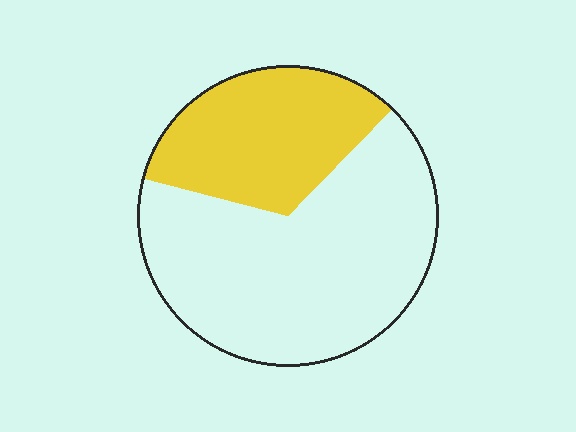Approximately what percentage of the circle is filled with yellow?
Approximately 35%.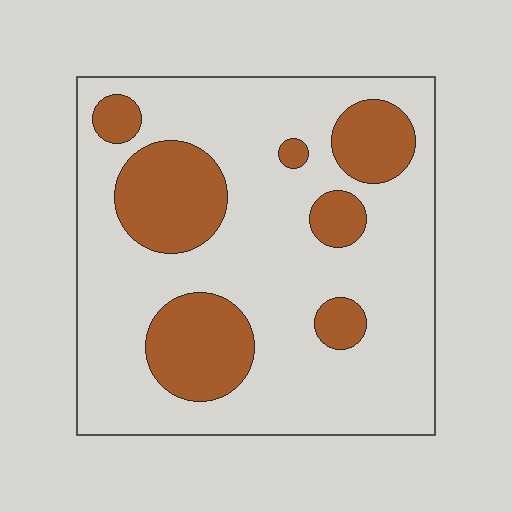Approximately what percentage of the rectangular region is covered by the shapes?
Approximately 25%.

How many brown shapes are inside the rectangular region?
7.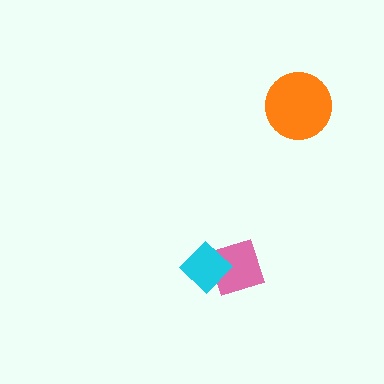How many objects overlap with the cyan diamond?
1 object overlaps with the cyan diamond.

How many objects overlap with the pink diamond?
1 object overlaps with the pink diamond.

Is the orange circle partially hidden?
No, no other shape covers it.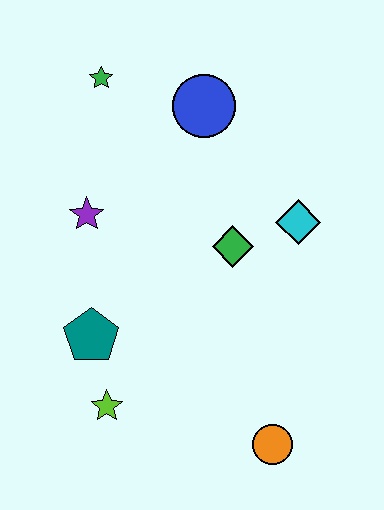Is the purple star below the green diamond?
No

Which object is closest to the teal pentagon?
The lime star is closest to the teal pentagon.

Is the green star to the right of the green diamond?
No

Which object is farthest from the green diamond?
The green star is farthest from the green diamond.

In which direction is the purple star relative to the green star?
The purple star is below the green star.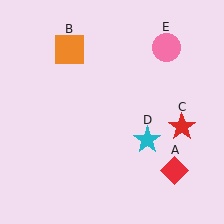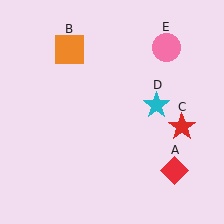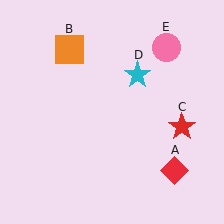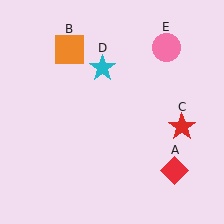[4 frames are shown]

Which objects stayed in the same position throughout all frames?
Red diamond (object A) and orange square (object B) and red star (object C) and pink circle (object E) remained stationary.